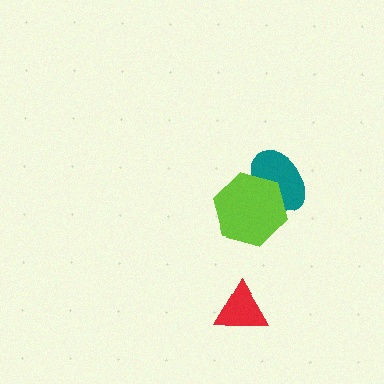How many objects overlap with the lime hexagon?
1 object overlaps with the lime hexagon.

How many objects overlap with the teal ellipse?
1 object overlaps with the teal ellipse.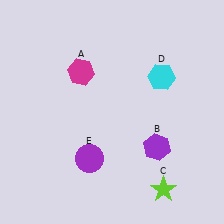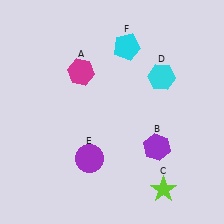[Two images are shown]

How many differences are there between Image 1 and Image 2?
There is 1 difference between the two images.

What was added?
A cyan pentagon (F) was added in Image 2.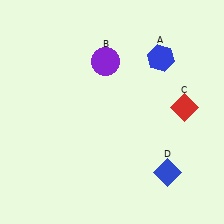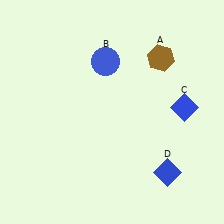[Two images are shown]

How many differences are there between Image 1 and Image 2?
There are 3 differences between the two images.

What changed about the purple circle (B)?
In Image 1, B is purple. In Image 2, it changed to blue.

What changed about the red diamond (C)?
In Image 1, C is red. In Image 2, it changed to blue.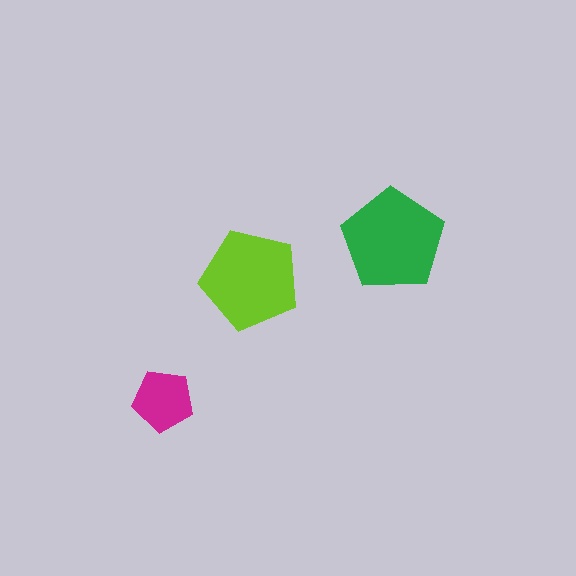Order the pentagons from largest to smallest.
the green one, the lime one, the magenta one.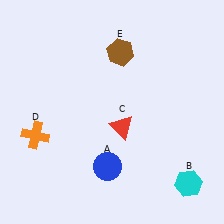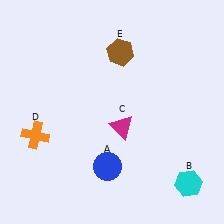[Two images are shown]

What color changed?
The triangle (C) changed from red in Image 1 to magenta in Image 2.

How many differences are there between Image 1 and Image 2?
There is 1 difference between the two images.